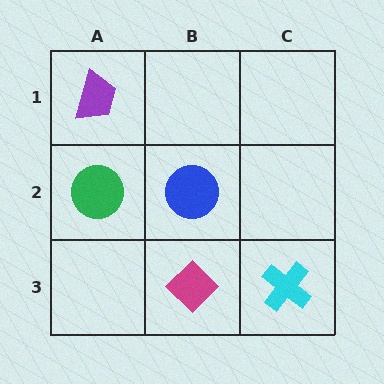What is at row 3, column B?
A magenta diamond.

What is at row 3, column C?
A cyan cross.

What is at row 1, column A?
A purple trapezoid.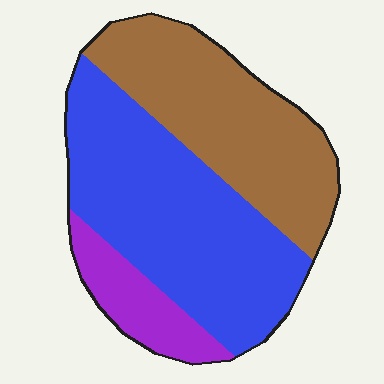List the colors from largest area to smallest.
From largest to smallest: blue, brown, purple.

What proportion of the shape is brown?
Brown takes up about three eighths (3/8) of the shape.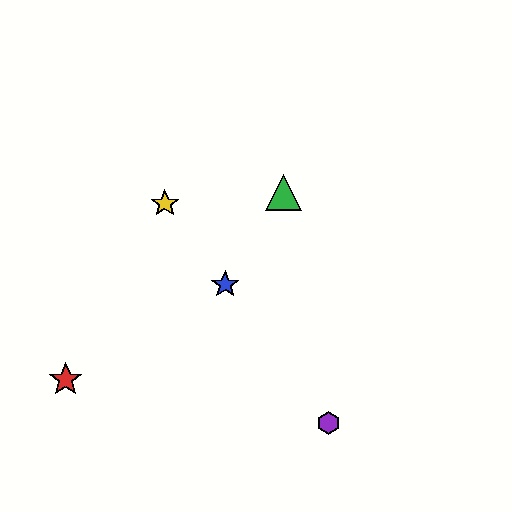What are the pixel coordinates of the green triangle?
The green triangle is at (283, 193).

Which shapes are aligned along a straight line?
The blue star, the yellow star, the purple hexagon are aligned along a straight line.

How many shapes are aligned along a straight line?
3 shapes (the blue star, the yellow star, the purple hexagon) are aligned along a straight line.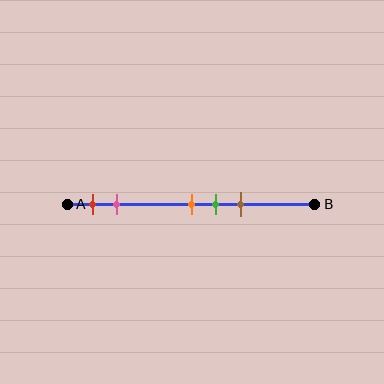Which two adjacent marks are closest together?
The orange and green marks are the closest adjacent pair.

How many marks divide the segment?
There are 5 marks dividing the segment.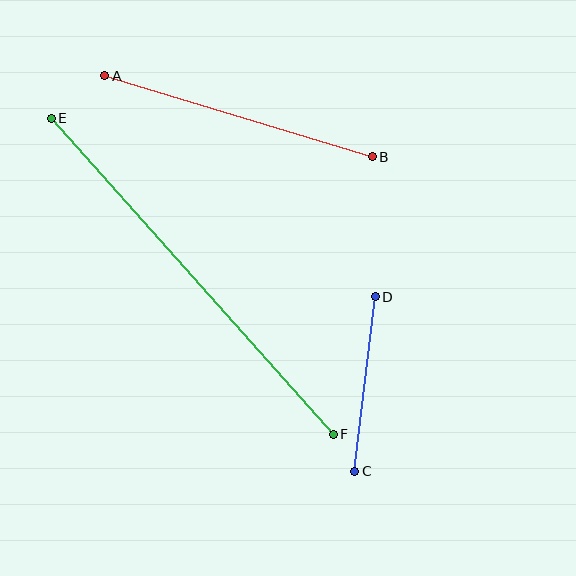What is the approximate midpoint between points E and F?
The midpoint is at approximately (192, 276) pixels.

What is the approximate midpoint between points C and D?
The midpoint is at approximately (365, 384) pixels.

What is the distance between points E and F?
The distance is approximately 423 pixels.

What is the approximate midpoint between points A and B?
The midpoint is at approximately (238, 116) pixels.